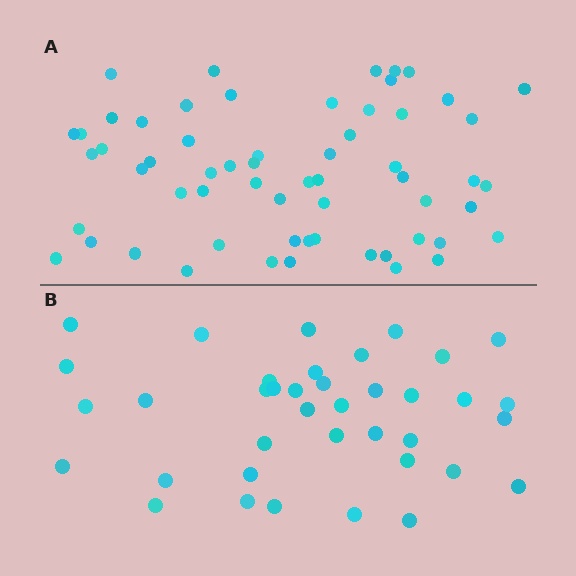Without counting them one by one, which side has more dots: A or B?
Region A (the top region) has more dots.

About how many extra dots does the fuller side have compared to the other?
Region A has approximately 20 more dots than region B.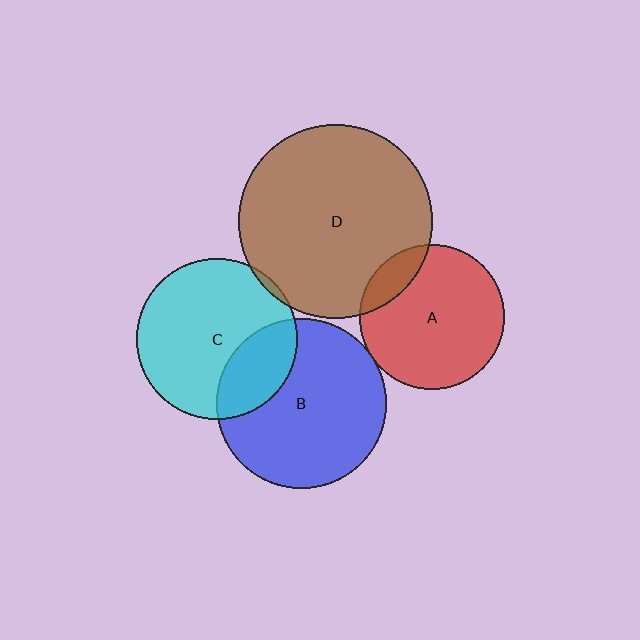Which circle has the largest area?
Circle D (brown).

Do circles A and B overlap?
Yes.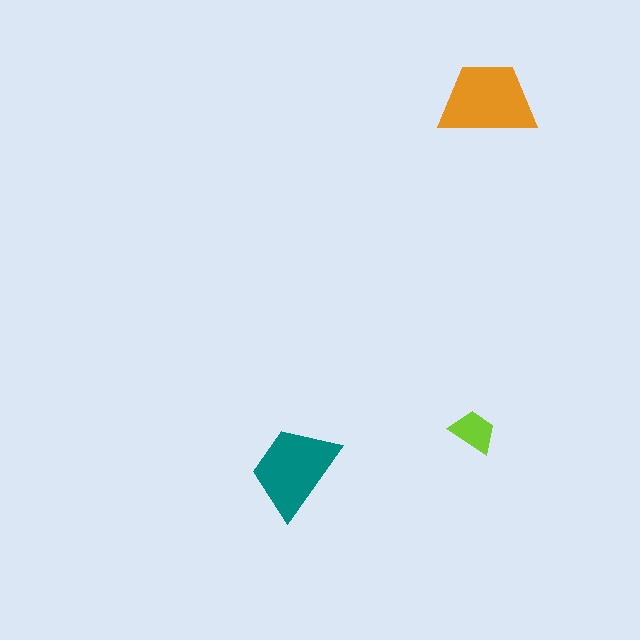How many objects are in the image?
There are 3 objects in the image.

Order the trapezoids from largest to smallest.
the orange one, the teal one, the lime one.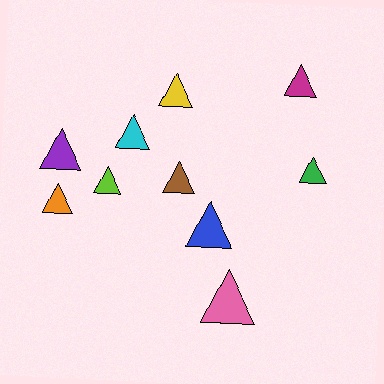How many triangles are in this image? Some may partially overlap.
There are 10 triangles.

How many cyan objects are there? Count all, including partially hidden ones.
There is 1 cyan object.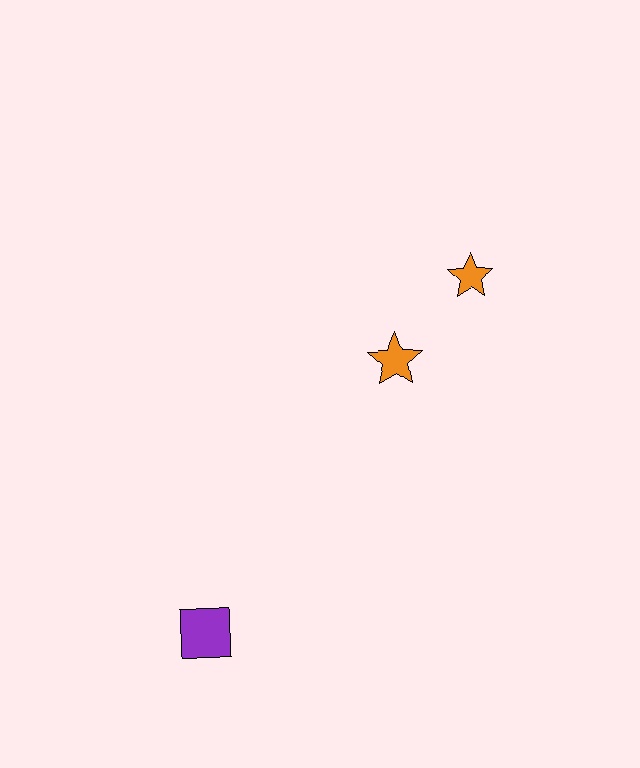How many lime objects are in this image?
There are no lime objects.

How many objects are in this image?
There are 3 objects.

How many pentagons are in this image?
There are no pentagons.